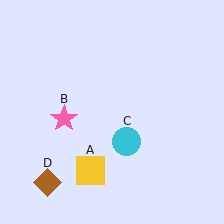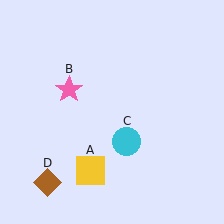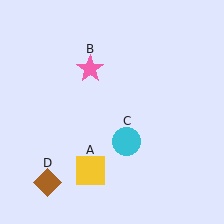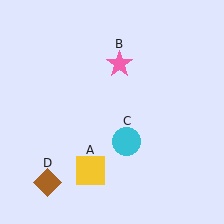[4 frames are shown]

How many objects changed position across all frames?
1 object changed position: pink star (object B).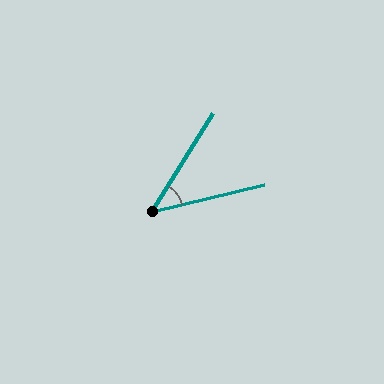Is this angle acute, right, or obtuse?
It is acute.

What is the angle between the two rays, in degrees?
Approximately 44 degrees.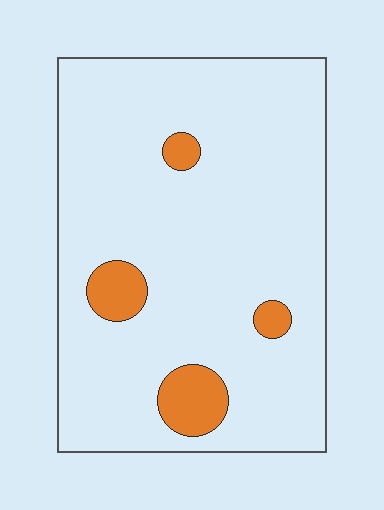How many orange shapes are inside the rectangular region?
4.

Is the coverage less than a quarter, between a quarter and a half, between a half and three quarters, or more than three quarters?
Less than a quarter.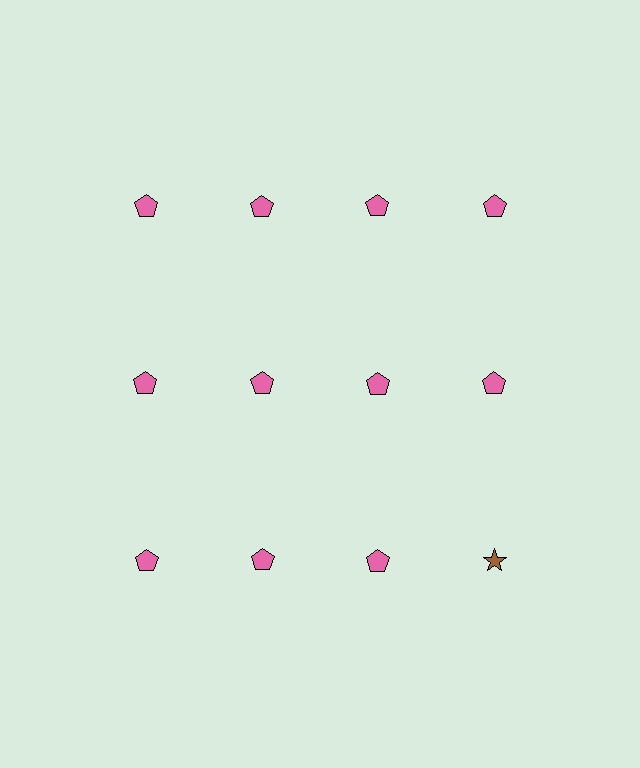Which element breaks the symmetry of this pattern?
The brown star in the third row, second from right column breaks the symmetry. All other shapes are pink pentagons.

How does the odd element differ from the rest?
It differs in both color (brown instead of pink) and shape (star instead of pentagon).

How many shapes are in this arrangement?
There are 12 shapes arranged in a grid pattern.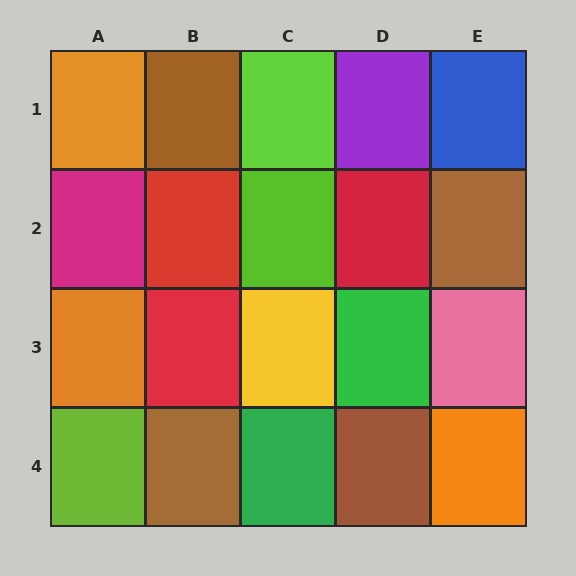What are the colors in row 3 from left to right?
Orange, red, yellow, green, pink.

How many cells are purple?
1 cell is purple.